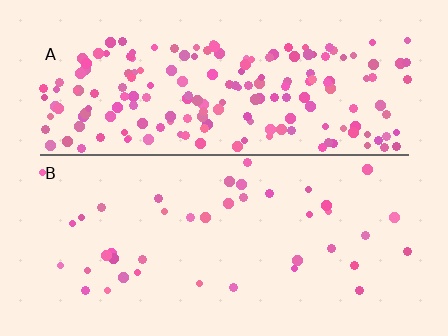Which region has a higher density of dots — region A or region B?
A (the top).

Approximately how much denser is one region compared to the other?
Approximately 4.7× — region A over region B.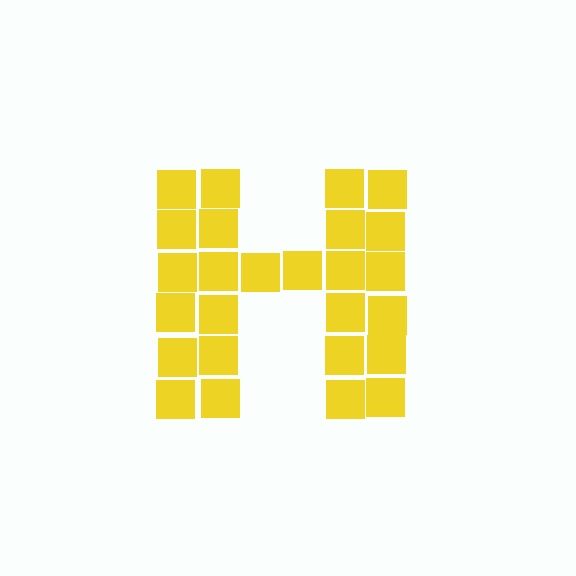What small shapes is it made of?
It is made of small squares.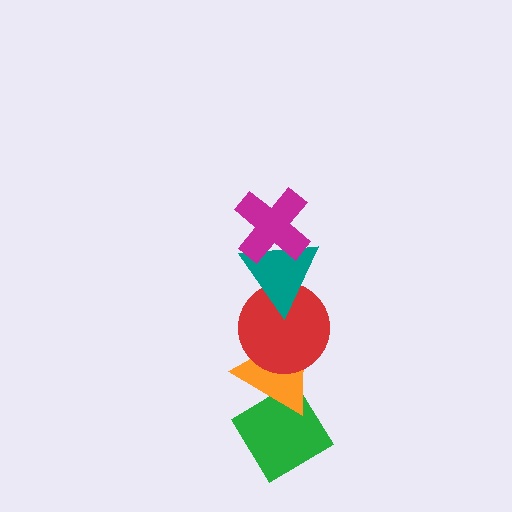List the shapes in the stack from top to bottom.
From top to bottom: the magenta cross, the teal triangle, the red circle, the orange triangle, the green diamond.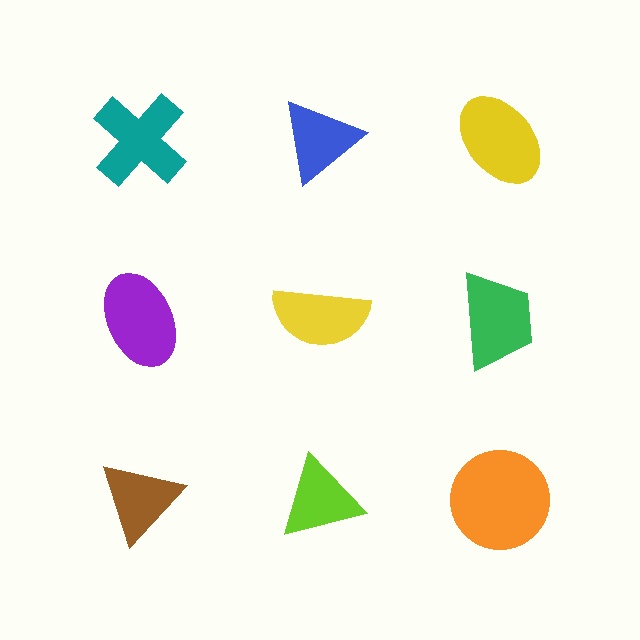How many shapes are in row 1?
3 shapes.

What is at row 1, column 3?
A yellow ellipse.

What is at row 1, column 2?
A blue triangle.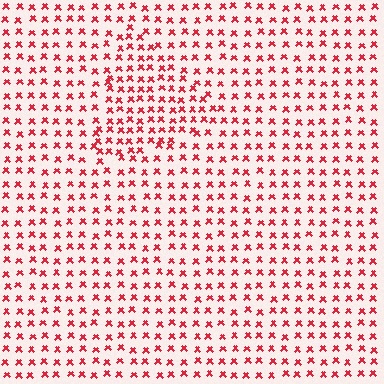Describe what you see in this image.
The image contains small red elements arranged at two different densities. A triangle-shaped region is visible where the elements are more densely packed than the surrounding area.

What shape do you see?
I see a triangle.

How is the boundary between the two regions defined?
The boundary is defined by a change in element density (approximately 1.5x ratio). All elements are the same color, size, and shape.